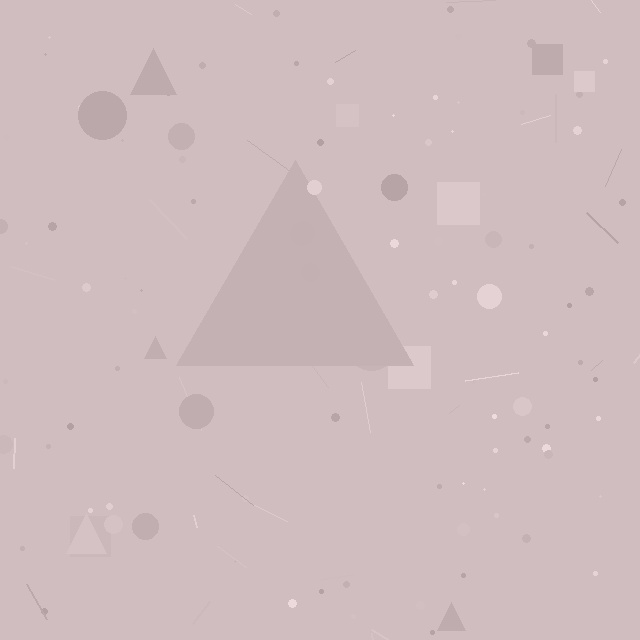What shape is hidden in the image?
A triangle is hidden in the image.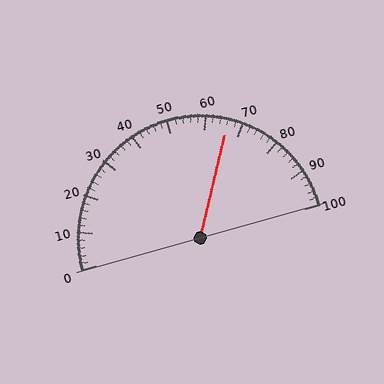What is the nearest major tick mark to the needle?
The nearest major tick mark is 70.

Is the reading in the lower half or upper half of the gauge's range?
The reading is in the upper half of the range (0 to 100).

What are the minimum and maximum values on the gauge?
The gauge ranges from 0 to 100.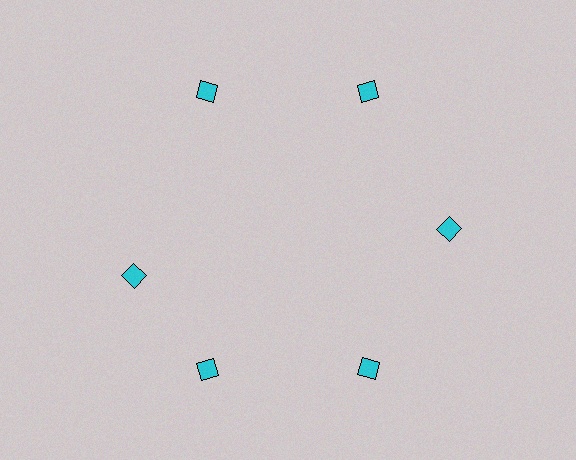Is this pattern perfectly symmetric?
No. The 6 cyan diamonds are arranged in a ring, but one element near the 9 o'clock position is rotated out of alignment along the ring, breaking the 6-fold rotational symmetry.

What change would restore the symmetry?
The symmetry would be restored by rotating it back into even spacing with its neighbors so that all 6 diamonds sit at equal angles and equal distance from the center.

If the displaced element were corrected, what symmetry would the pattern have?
It would have 6-fold rotational symmetry — the pattern would map onto itself every 60 degrees.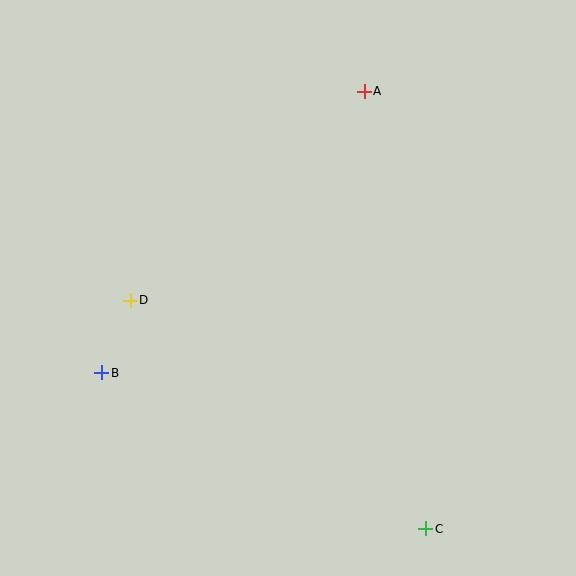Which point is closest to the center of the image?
Point D at (130, 301) is closest to the center.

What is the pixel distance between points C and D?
The distance between C and D is 373 pixels.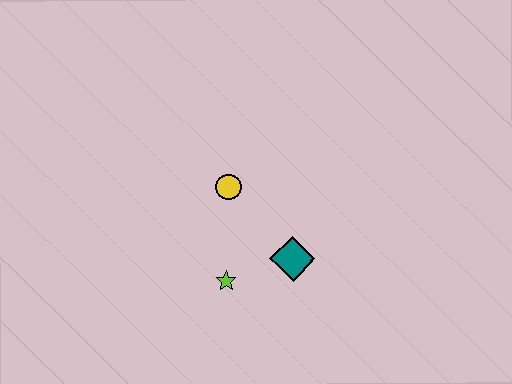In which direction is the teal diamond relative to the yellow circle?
The teal diamond is below the yellow circle.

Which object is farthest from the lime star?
The yellow circle is farthest from the lime star.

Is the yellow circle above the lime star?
Yes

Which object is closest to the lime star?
The teal diamond is closest to the lime star.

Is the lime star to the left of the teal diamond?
Yes